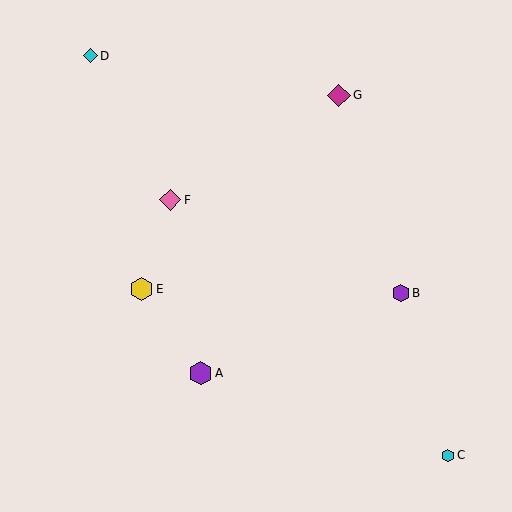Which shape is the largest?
The purple hexagon (labeled A) is the largest.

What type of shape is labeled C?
Shape C is a cyan hexagon.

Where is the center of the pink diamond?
The center of the pink diamond is at (170, 200).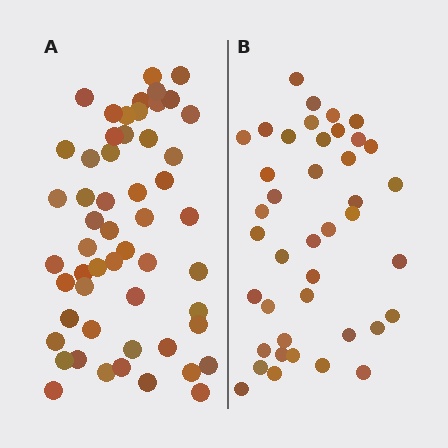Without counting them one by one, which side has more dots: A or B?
Region A (the left region) has more dots.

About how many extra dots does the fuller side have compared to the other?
Region A has approximately 15 more dots than region B.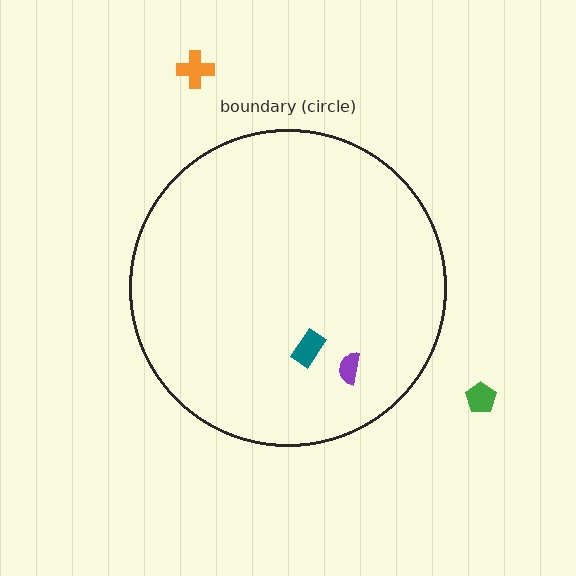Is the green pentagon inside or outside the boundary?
Outside.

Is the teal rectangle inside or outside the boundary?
Inside.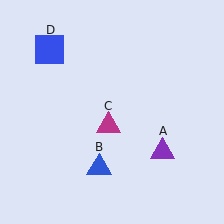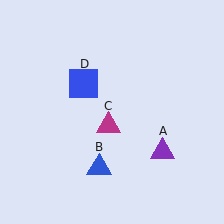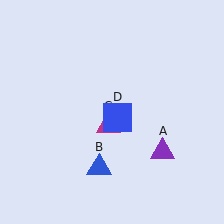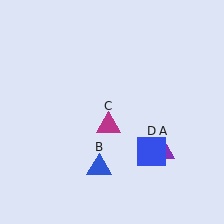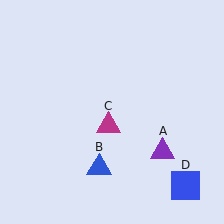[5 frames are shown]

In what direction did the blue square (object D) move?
The blue square (object D) moved down and to the right.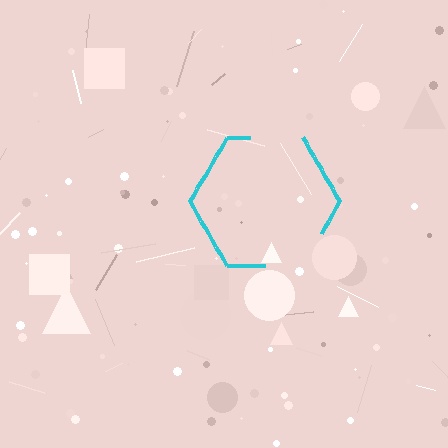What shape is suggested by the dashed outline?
The dashed outline suggests a hexagon.